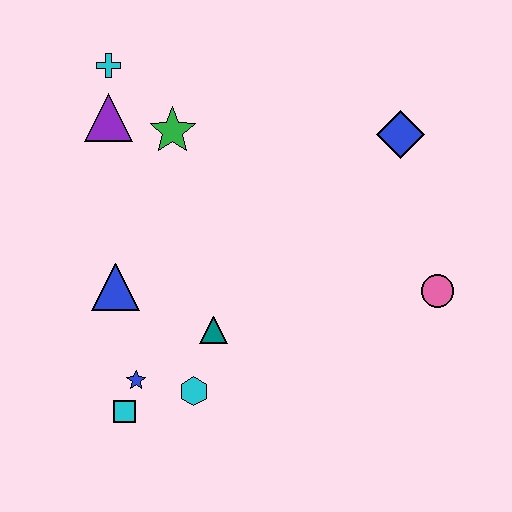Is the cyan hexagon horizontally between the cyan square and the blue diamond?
Yes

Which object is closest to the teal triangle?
The cyan hexagon is closest to the teal triangle.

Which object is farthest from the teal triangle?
The cyan cross is farthest from the teal triangle.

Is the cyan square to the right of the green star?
No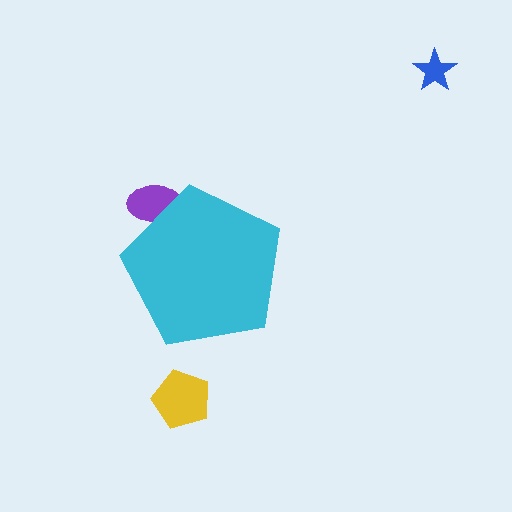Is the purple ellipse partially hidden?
Yes, the purple ellipse is partially hidden behind the cyan pentagon.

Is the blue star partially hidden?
No, the blue star is fully visible.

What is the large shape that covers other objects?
A cyan pentagon.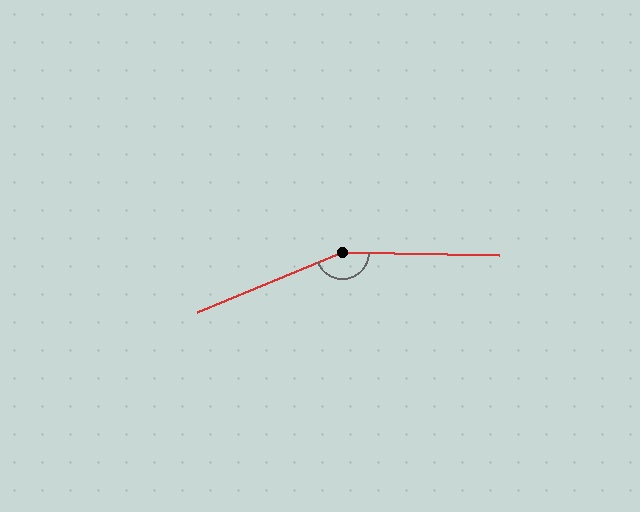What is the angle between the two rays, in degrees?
Approximately 156 degrees.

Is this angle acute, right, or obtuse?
It is obtuse.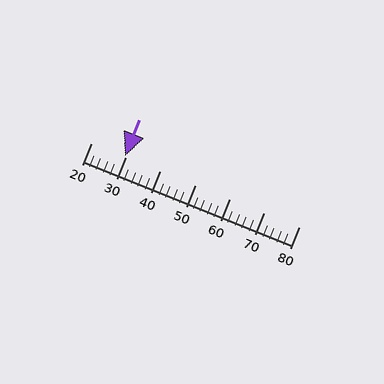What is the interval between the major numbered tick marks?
The major tick marks are spaced 10 units apart.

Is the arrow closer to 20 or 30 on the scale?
The arrow is closer to 30.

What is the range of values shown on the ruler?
The ruler shows values from 20 to 80.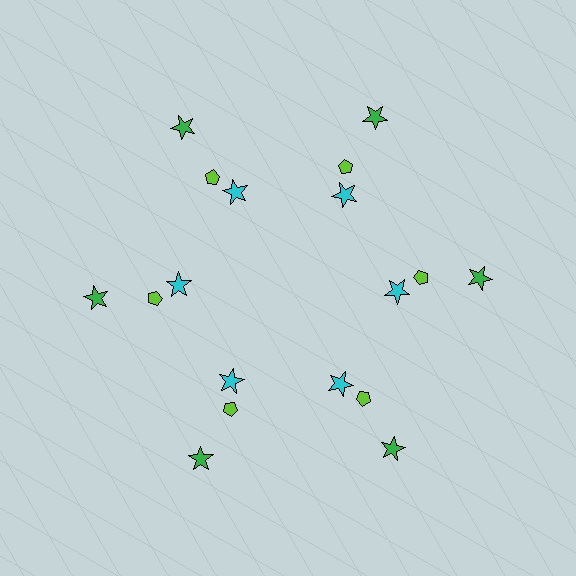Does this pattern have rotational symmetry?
Yes, this pattern has 6-fold rotational symmetry. It looks the same after rotating 60 degrees around the center.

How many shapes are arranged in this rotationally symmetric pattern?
There are 18 shapes, arranged in 6 groups of 3.